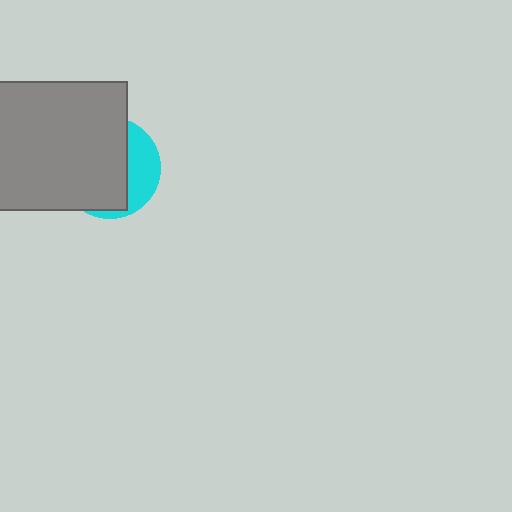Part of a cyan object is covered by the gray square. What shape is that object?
It is a circle.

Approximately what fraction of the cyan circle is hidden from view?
Roughly 68% of the cyan circle is hidden behind the gray square.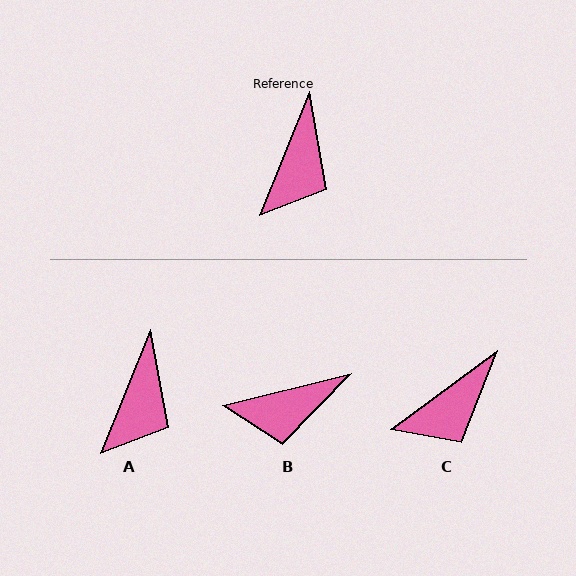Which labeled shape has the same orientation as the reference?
A.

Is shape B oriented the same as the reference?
No, it is off by about 54 degrees.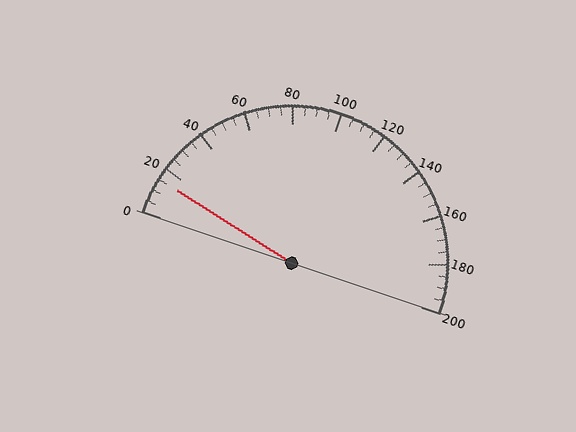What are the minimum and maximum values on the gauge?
The gauge ranges from 0 to 200.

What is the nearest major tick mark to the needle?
The nearest major tick mark is 20.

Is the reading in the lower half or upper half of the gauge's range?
The reading is in the lower half of the range (0 to 200).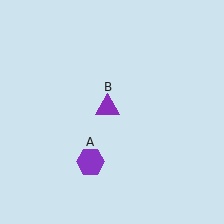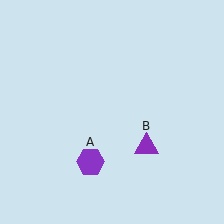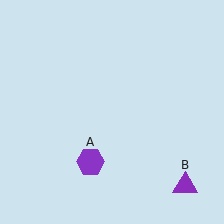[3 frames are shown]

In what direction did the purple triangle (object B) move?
The purple triangle (object B) moved down and to the right.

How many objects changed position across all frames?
1 object changed position: purple triangle (object B).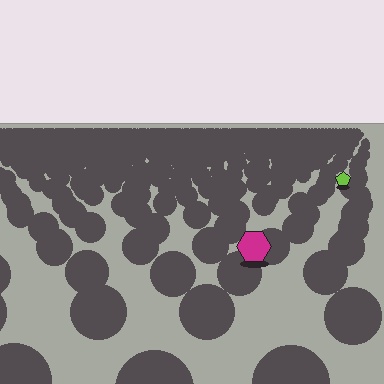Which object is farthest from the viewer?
The lime pentagon is farthest from the viewer. It appears smaller and the ground texture around it is denser.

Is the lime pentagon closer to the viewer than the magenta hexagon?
No. The magenta hexagon is closer — you can tell from the texture gradient: the ground texture is coarser near it.